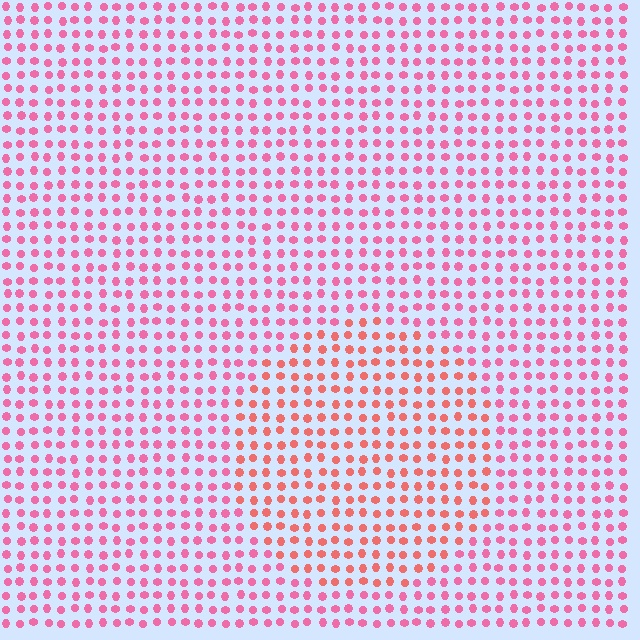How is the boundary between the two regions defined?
The boundary is defined purely by a slight shift in hue (about 27 degrees). Spacing, size, and orientation are identical on both sides.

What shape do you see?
I see a circle.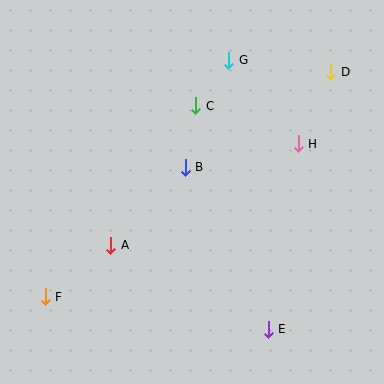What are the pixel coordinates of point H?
Point H is at (298, 144).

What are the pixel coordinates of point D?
Point D is at (331, 72).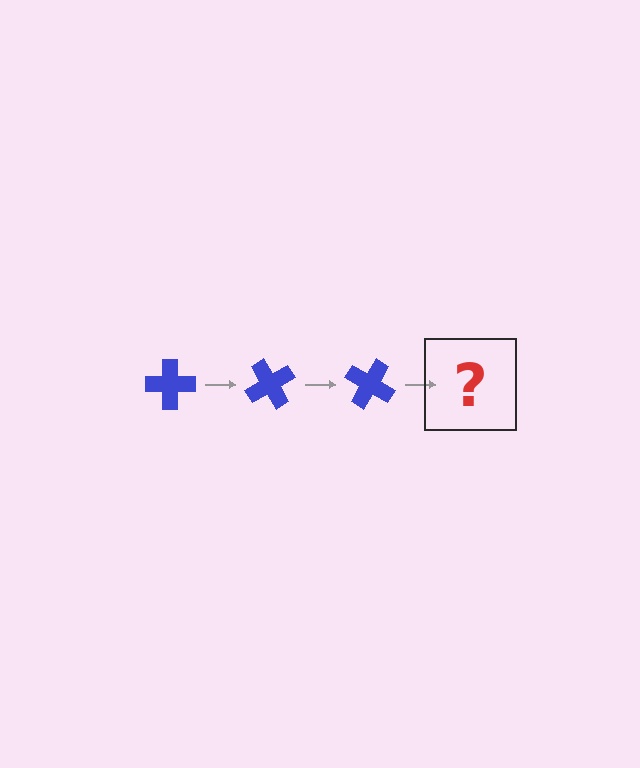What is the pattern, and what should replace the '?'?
The pattern is that the cross rotates 60 degrees each step. The '?' should be a blue cross rotated 180 degrees.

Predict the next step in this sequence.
The next step is a blue cross rotated 180 degrees.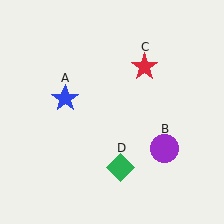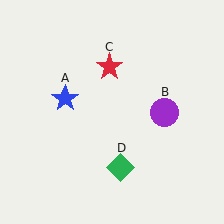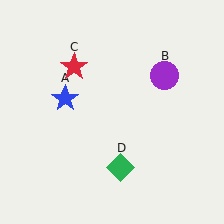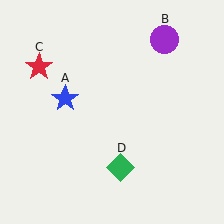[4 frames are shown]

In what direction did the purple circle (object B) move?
The purple circle (object B) moved up.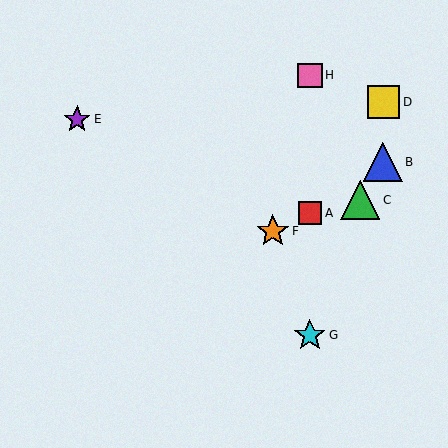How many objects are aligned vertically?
3 objects (A, G, H) are aligned vertically.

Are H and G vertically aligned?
Yes, both are at x≈310.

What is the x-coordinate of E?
Object E is at x≈77.